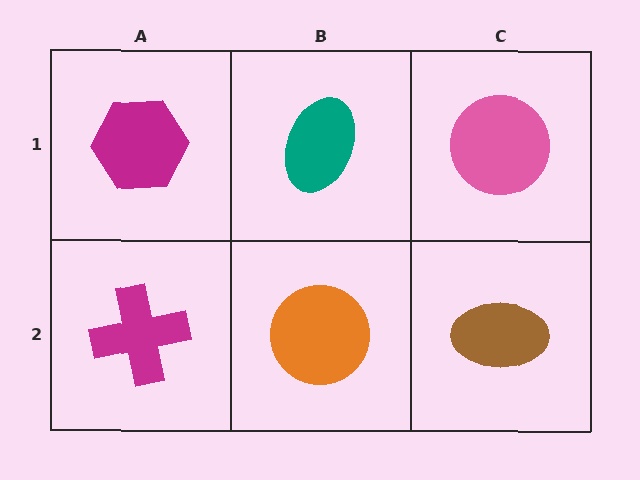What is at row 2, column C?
A brown ellipse.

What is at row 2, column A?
A magenta cross.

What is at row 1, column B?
A teal ellipse.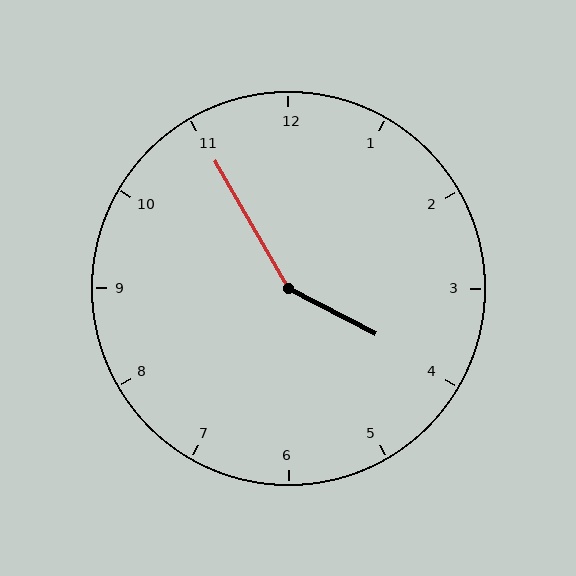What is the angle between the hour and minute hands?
Approximately 148 degrees.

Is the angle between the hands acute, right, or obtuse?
It is obtuse.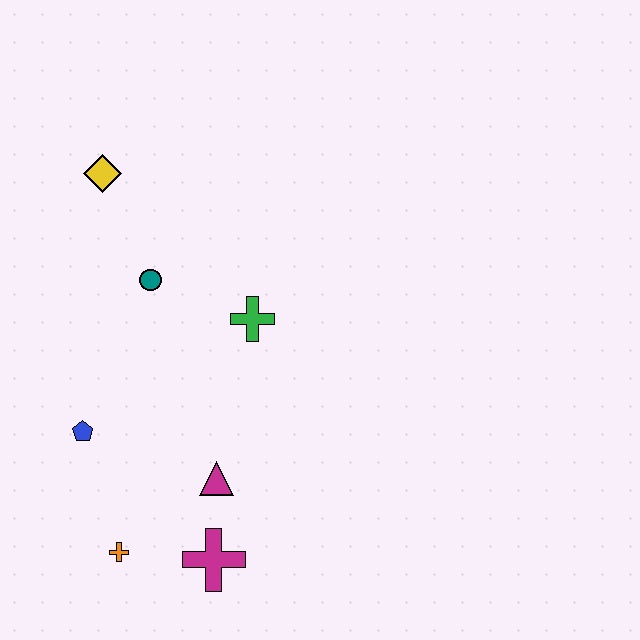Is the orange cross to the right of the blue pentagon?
Yes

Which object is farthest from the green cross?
The orange cross is farthest from the green cross.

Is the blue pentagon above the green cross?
No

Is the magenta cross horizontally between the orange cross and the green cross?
Yes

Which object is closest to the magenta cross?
The magenta triangle is closest to the magenta cross.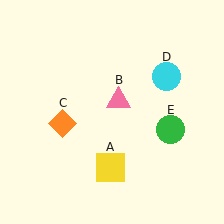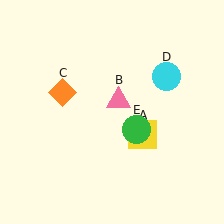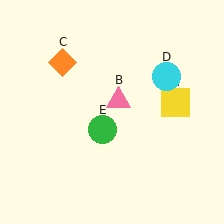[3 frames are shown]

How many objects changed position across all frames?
3 objects changed position: yellow square (object A), orange diamond (object C), green circle (object E).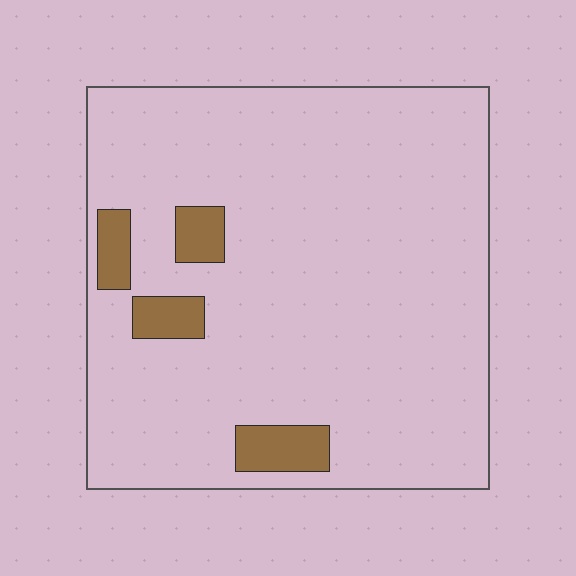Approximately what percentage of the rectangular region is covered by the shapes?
Approximately 10%.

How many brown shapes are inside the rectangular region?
4.